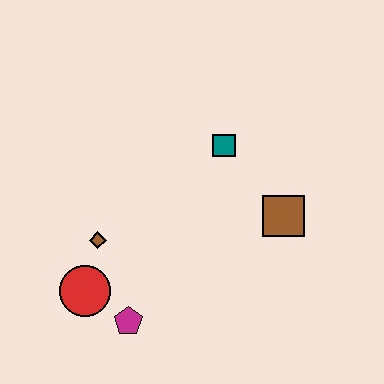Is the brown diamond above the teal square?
No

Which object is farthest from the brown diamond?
The brown square is farthest from the brown diamond.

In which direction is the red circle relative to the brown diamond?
The red circle is below the brown diamond.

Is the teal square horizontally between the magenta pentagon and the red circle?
No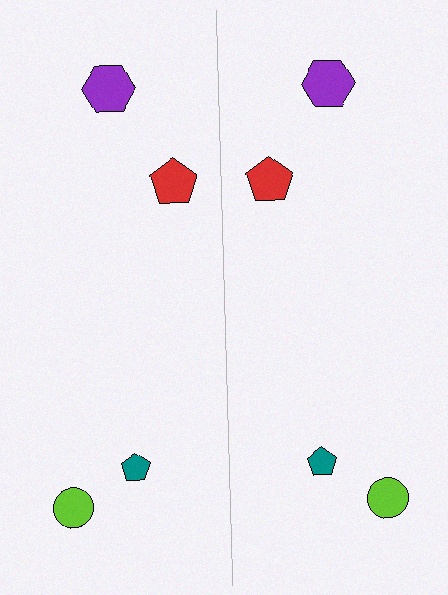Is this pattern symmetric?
Yes, this pattern has bilateral (reflection) symmetry.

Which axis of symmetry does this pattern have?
The pattern has a vertical axis of symmetry running through the center of the image.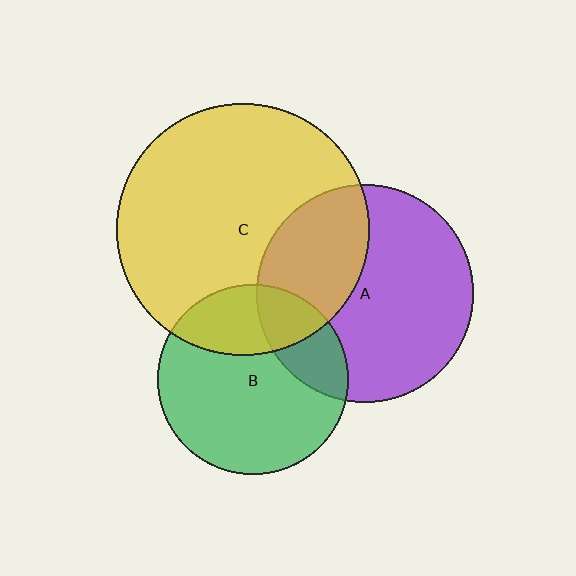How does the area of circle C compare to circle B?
Approximately 1.8 times.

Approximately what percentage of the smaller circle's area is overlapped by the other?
Approximately 20%.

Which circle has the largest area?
Circle C (yellow).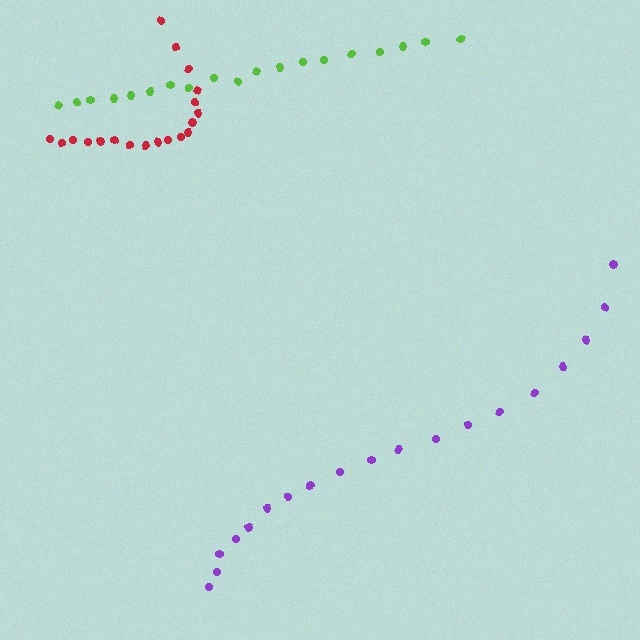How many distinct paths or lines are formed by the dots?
There are 3 distinct paths.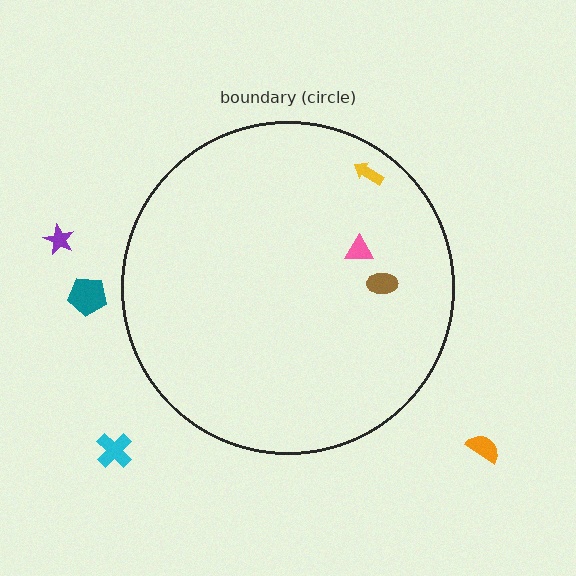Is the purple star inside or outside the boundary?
Outside.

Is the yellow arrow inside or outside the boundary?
Inside.